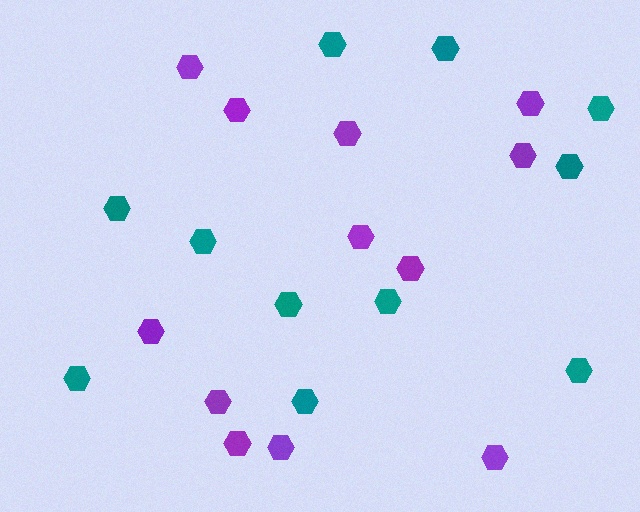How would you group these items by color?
There are 2 groups: one group of teal hexagons (11) and one group of purple hexagons (12).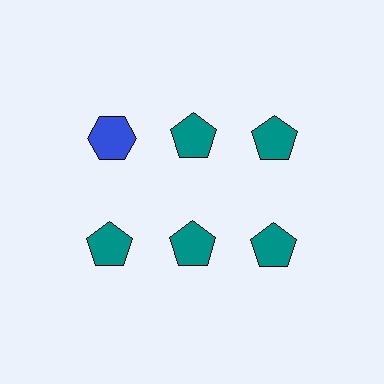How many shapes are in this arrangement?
There are 6 shapes arranged in a grid pattern.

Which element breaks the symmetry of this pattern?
The blue hexagon in the top row, leftmost column breaks the symmetry. All other shapes are teal pentagons.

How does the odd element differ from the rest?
It differs in both color (blue instead of teal) and shape (hexagon instead of pentagon).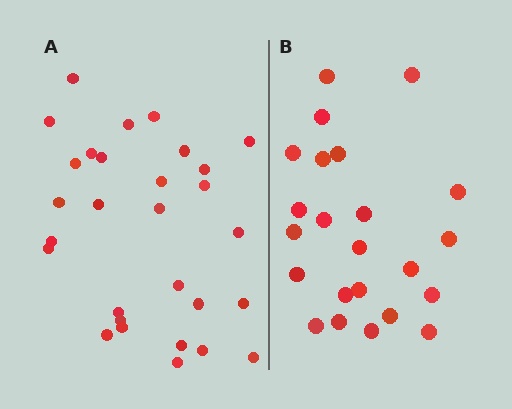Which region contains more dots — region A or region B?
Region A (the left region) has more dots.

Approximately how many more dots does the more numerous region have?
Region A has about 6 more dots than region B.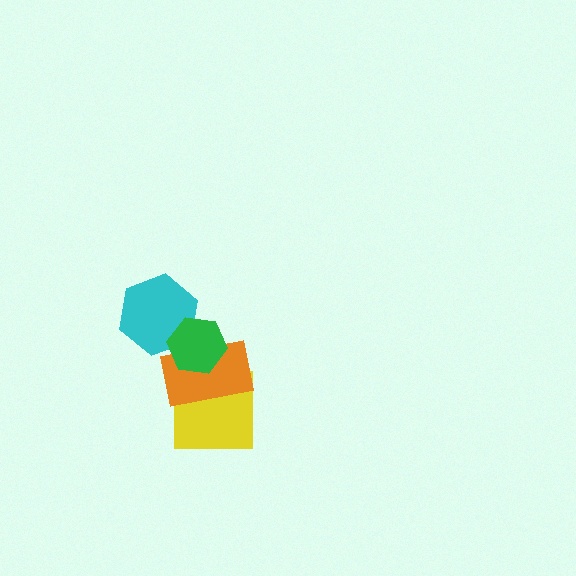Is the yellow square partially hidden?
Yes, it is partially covered by another shape.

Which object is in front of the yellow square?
The orange rectangle is in front of the yellow square.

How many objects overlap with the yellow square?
1 object overlaps with the yellow square.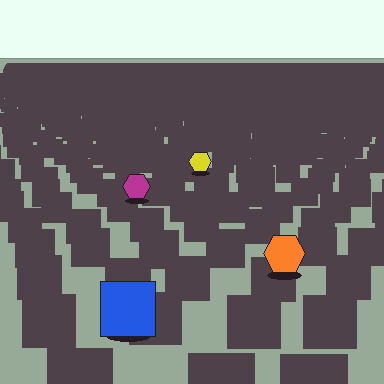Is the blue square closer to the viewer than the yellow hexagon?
Yes. The blue square is closer — you can tell from the texture gradient: the ground texture is coarser near it.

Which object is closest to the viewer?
The blue square is closest. The texture marks near it are larger and more spread out.